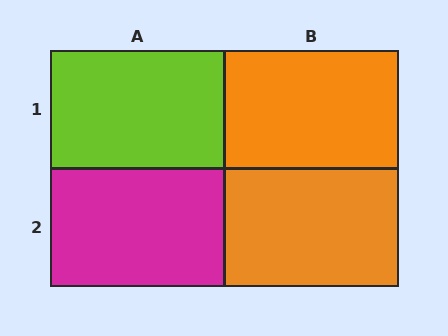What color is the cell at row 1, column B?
Orange.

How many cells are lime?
1 cell is lime.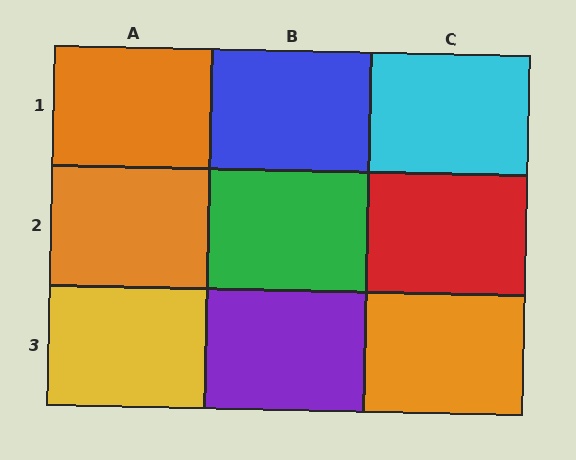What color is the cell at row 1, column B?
Blue.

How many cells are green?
1 cell is green.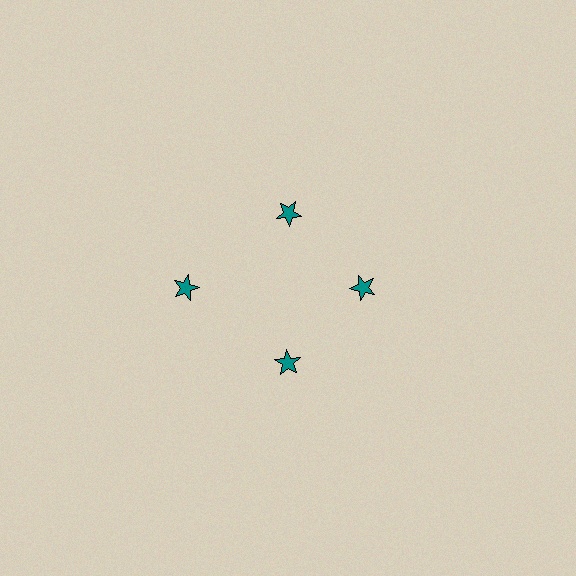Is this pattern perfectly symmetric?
No. The 4 teal stars are arranged in a ring, but one element near the 9 o'clock position is pushed outward from the center, breaking the 4-fold rotational symmetry.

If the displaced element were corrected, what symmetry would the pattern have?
It would have 4-fold rotational symmetry — the pattern would map onto itself every 90 degrees.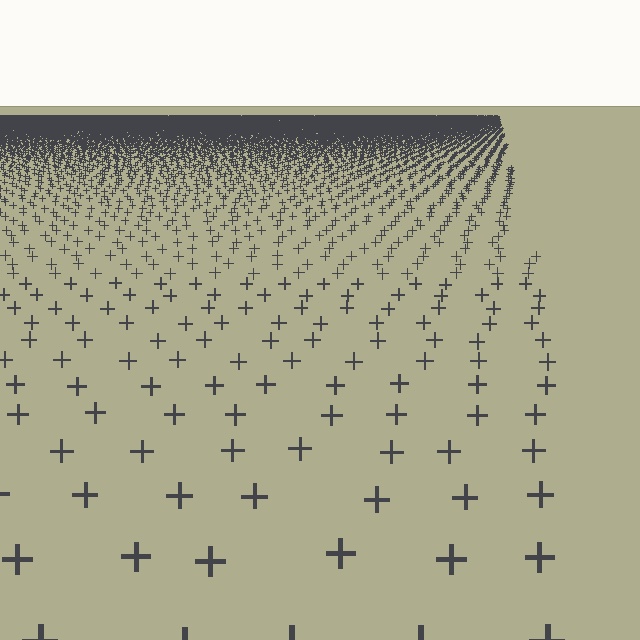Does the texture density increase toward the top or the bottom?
Density increases toward the top.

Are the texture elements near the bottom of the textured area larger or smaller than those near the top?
Larger. Near the bottom, elements are closer to the viewer and appear at a bigger on-screen size.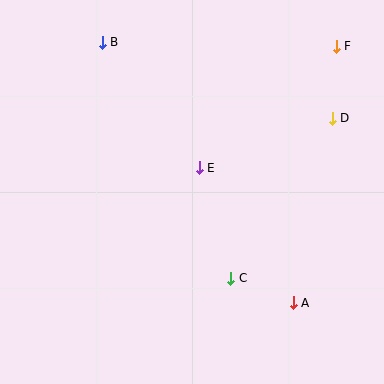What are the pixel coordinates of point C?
Point C is at (231, 278).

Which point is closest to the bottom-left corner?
Point C is closest to the bottom-left corner.